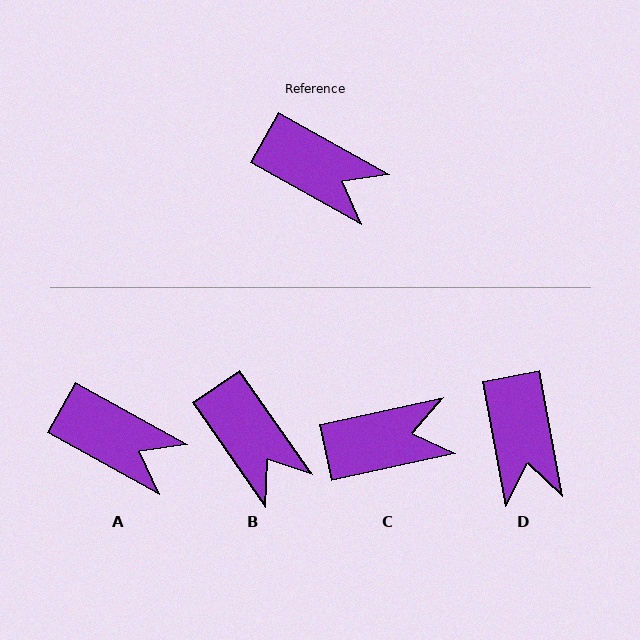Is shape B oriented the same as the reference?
No, it is off by about 26 degrees.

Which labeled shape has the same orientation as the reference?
A.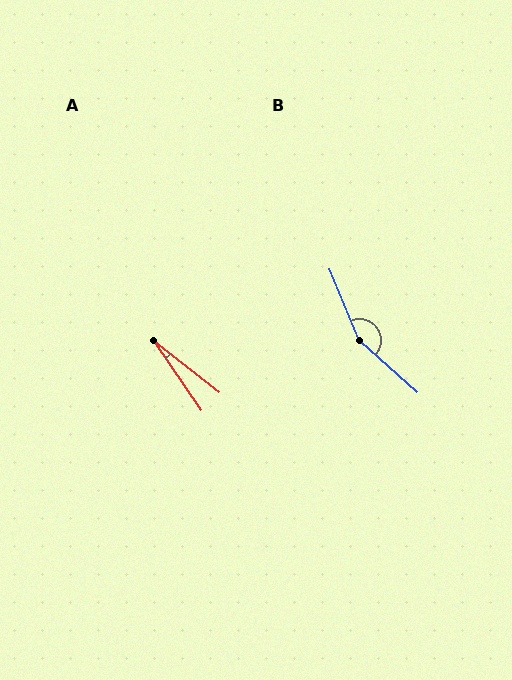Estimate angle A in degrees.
Approximately 18 degrees.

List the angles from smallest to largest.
A (18°), B (154°).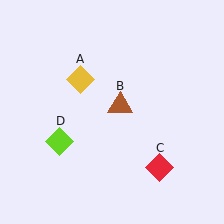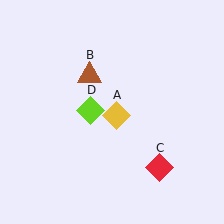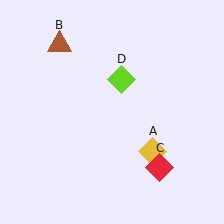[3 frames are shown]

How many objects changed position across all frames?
3 objects changed position: yellow diamond (object A), brown triangle (object B), lime diamond (object D).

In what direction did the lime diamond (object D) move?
The lime diamond (object D) moved up and to the right.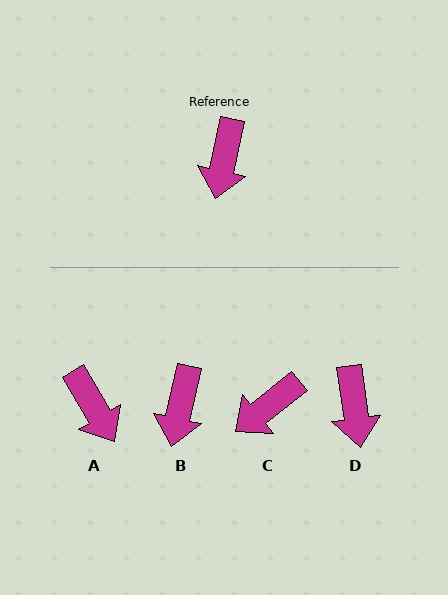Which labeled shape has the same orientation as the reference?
B.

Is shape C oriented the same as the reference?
No, it is off by about 39 degrees.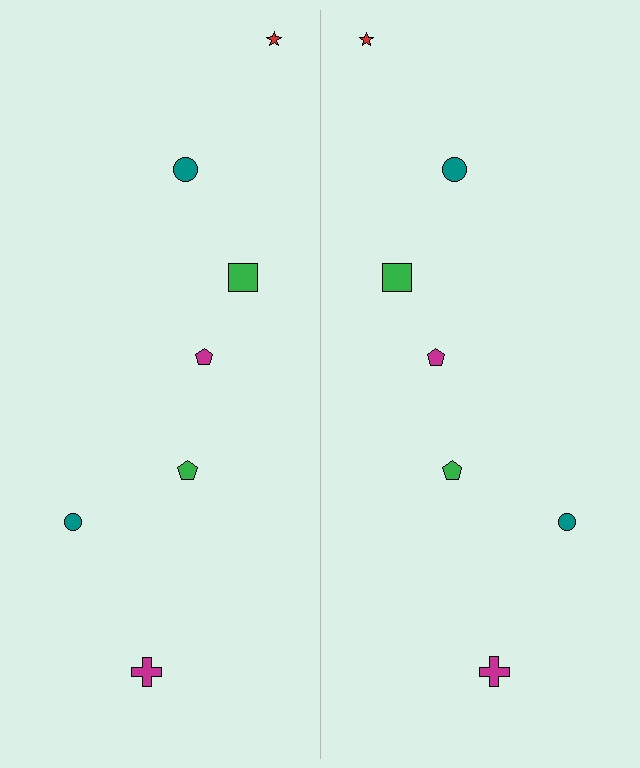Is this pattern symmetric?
Yes, this pattern has bilateral (reflection) symmetry.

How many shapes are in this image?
There are 14 shapes in this image.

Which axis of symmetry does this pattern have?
The pattern has a vertical axis of symmetry running through the center of the image.